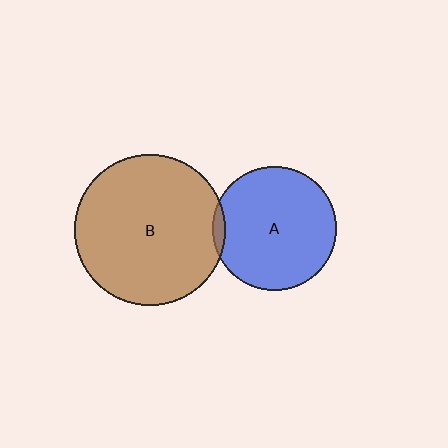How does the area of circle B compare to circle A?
Approximately 1.5 times.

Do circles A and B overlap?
Yes.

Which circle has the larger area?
Circle B (brown).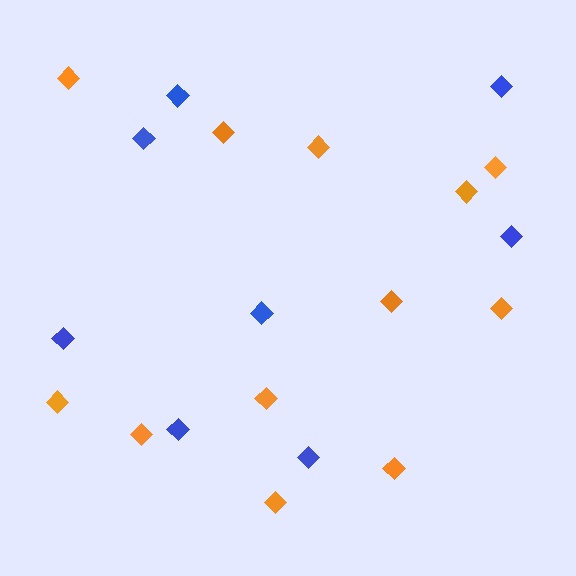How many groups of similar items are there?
There are 2 groups: one group of blue diamonds (8) and one group of orange diamonds (12).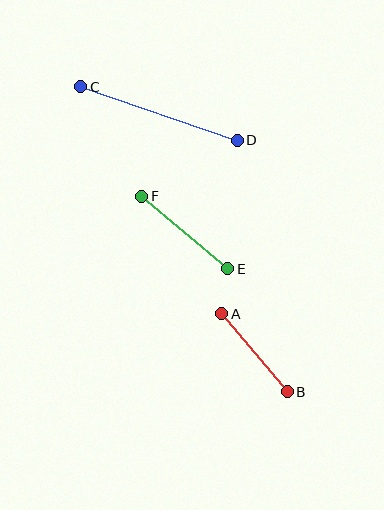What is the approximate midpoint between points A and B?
The midpoint is at approximately (255, 353) pixels.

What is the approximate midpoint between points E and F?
The midpoint is at approximately (185, 233) pixels.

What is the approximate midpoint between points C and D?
The midpoint is at approximately (159, 114) pixels.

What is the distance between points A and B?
The distance is approximately 102 pixels.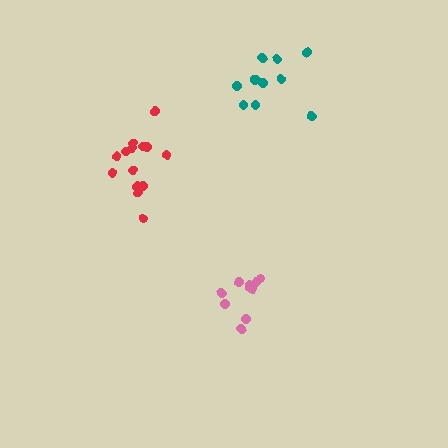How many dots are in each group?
Group 1: 10 dots, Group 2: 11 dots, Group 3: 16 dots (37 total).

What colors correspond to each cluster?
The clusters are colored: pink, teal, red.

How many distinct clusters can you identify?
There are 3 distinct clusters.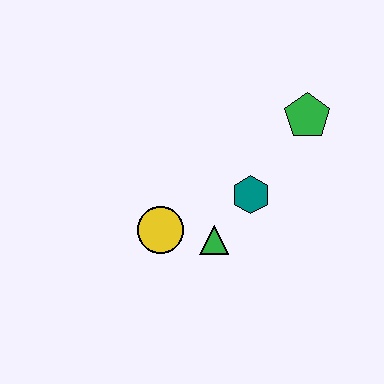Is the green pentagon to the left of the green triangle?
No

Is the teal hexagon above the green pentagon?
No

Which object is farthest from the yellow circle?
The green pentagon is farthest from the yellow circle.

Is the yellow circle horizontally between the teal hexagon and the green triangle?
No